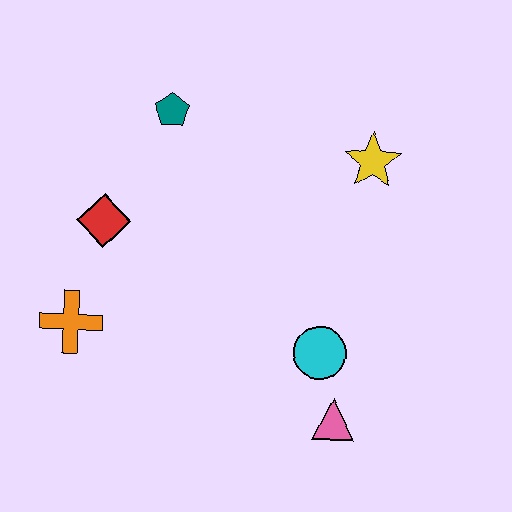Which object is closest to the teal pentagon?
The red diamond is closest to the teal pentagon.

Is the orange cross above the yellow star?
No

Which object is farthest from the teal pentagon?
The pink triangle is farthest from the teal pentagon.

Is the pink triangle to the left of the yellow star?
Yes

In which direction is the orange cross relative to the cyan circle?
The orange cross is to the left of the cyan circle.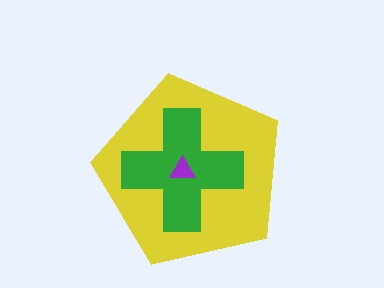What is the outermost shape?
The yellow pentagon.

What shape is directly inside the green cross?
The purple triangle.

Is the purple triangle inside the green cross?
Yes.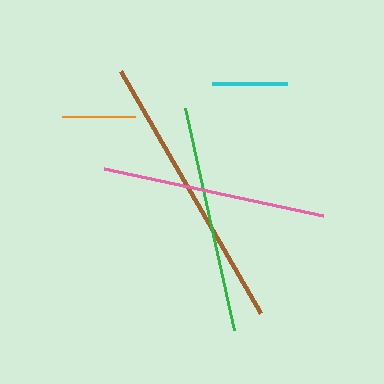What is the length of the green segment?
The green segment is approximately 227 pixels long.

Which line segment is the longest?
The brown line is the longest at approximately 280 pixels.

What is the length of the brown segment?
The brown segment is approximately 280 pixels long.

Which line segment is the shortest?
The orange line is the shortest at approximately 73 pixels.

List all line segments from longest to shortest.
From longest to shortest: brown, green, pink, cyan, orange.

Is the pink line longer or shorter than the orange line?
The pink line is longer than the orange line.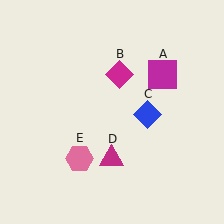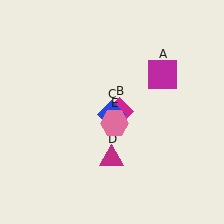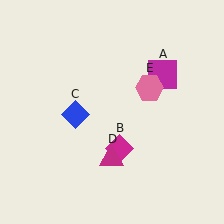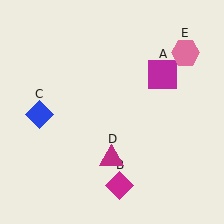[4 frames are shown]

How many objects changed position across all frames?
3 objects changed position: magenta diamond (object B), blue diamond (object C), pink hexagon (object E).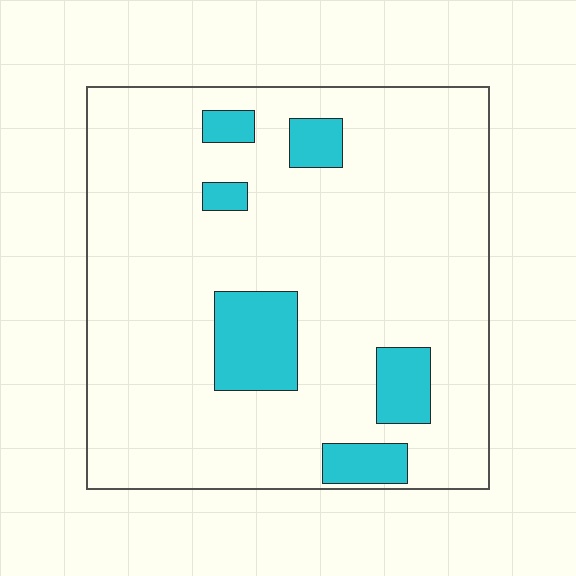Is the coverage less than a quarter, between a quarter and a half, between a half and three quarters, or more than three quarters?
Less than a quarter.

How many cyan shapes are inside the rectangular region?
6.